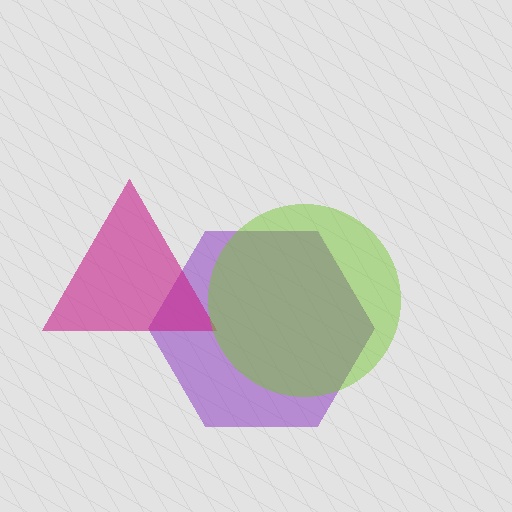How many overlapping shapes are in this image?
There are 3 overlapping shapes in the image.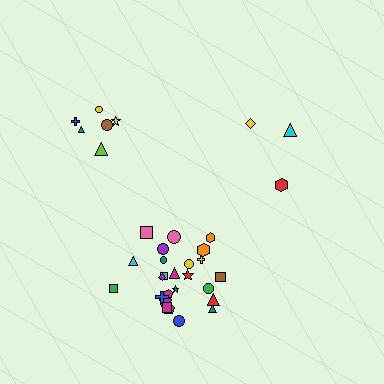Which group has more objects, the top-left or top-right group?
The top-left group.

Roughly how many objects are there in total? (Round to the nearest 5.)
Roughly 35 objects in total.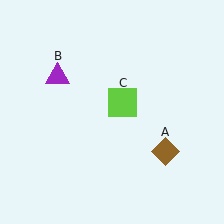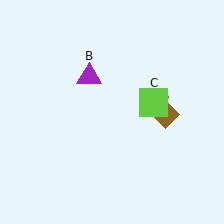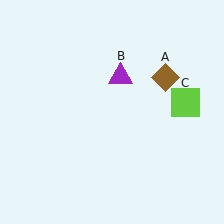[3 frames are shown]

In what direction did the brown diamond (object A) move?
The brown diamond (object A) moved up.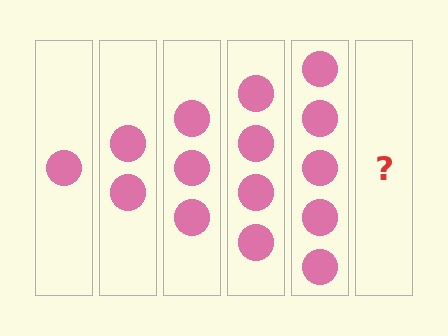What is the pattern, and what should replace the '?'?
The pattern is that each step adds one more circle. The '?' should be 6 circles.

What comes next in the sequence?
The next element should be 6 circles.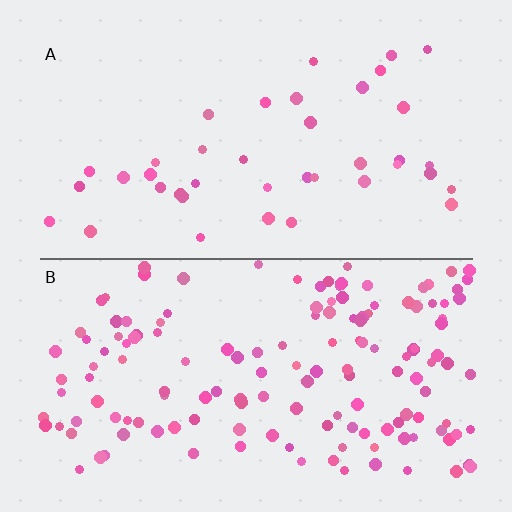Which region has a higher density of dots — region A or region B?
B (the bottom).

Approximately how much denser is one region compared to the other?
Approximately 3.7× — region B over region A.